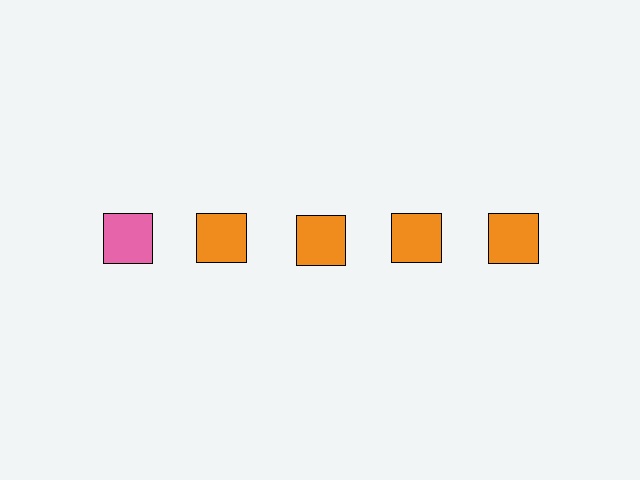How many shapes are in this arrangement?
There are 5 shapes arranged in a grid pattern.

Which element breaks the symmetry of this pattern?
The pink square in the top row, leftmost column breaks the symmetry. All other shapes are orange squares.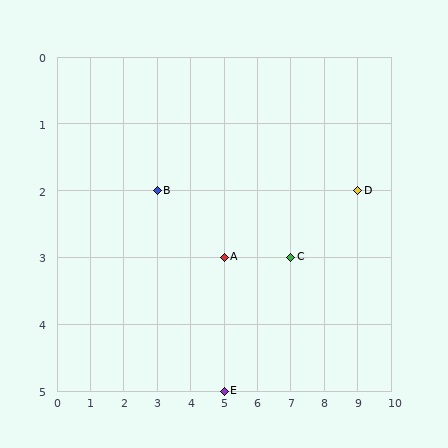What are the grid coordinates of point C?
Point C is at grid coordinates (7, 3).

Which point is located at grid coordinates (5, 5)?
Point E is at (5, 5).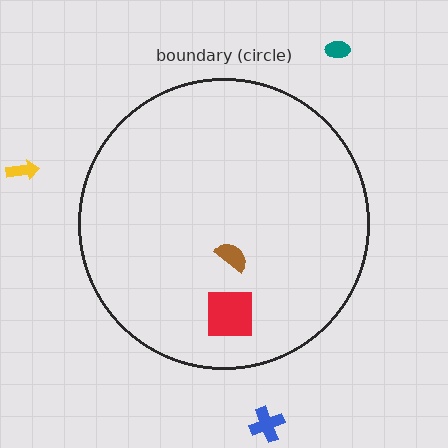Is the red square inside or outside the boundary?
Inside.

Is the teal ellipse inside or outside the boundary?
Outside.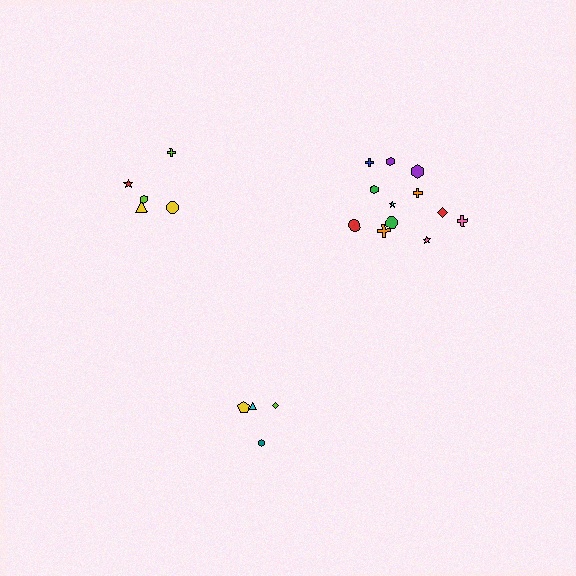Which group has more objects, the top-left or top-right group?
The top-right group.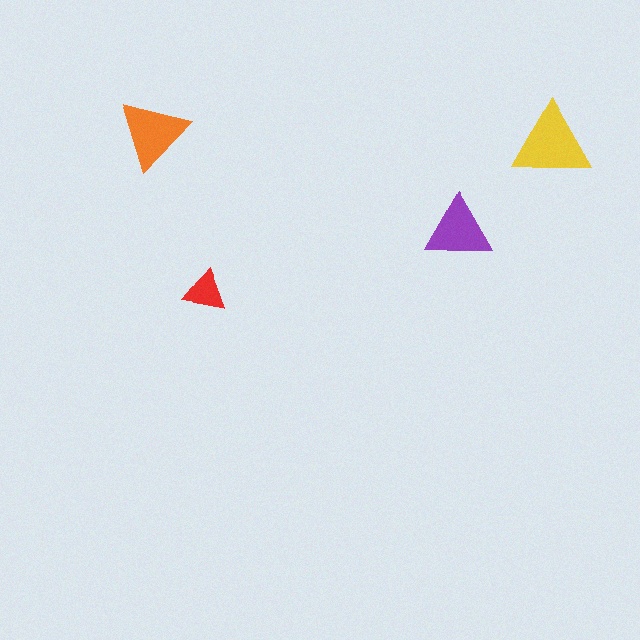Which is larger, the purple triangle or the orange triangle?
The orange one.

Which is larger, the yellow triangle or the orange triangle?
The yellow one.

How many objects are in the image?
There are 4 objects in the image.